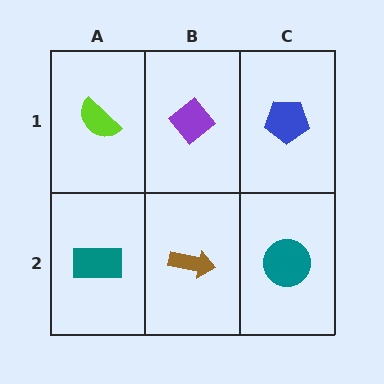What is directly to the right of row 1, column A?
A purple diamond.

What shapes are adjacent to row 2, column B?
A purple diamond (row 1, column B), a teal rectangle (row 2, column A), a teal circle (row 2, column C).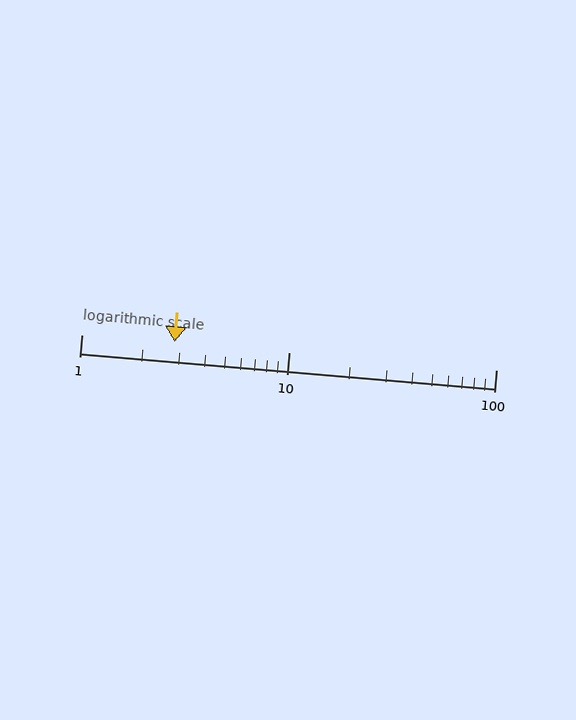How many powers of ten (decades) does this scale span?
The scale spans 2 decades, from 1 to 100.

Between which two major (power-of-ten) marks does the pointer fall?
The pointer is between 1 and 10.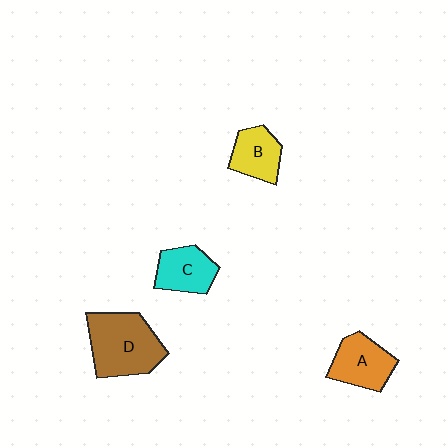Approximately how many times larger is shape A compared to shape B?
Approximately 1.2 times.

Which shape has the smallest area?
Shape B (yellow).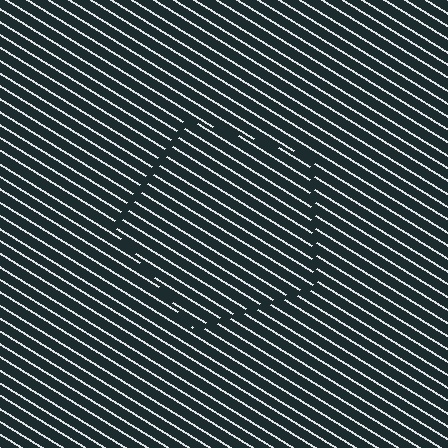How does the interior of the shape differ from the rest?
The interior of the shape contains the same grating, shifted by half a period — the contour is defined by the phase discontinuity where line-ends from the inner and outer gratings abut.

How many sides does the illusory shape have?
5 sides — the line-ends trace a pentagon.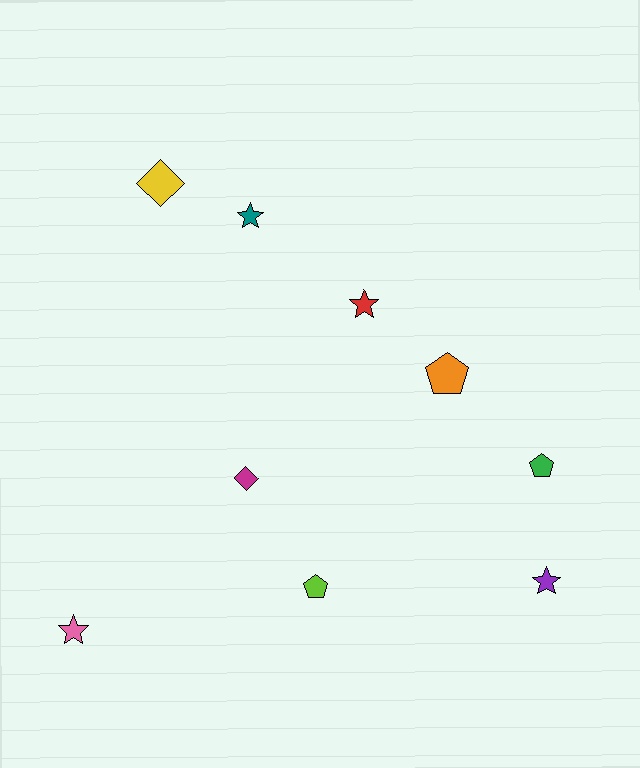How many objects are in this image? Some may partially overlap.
There are 9 objects.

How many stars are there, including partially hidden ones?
There are 4 stars.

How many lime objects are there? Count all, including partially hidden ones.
There is 1 lime object.